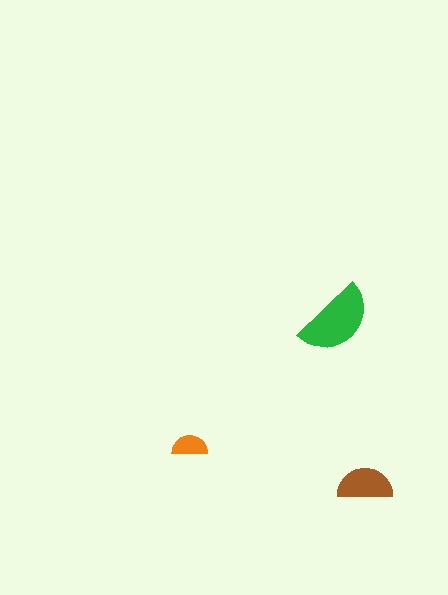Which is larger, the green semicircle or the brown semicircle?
The green one.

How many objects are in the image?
There are 3 objects in the image.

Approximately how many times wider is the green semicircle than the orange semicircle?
About 2 times wider.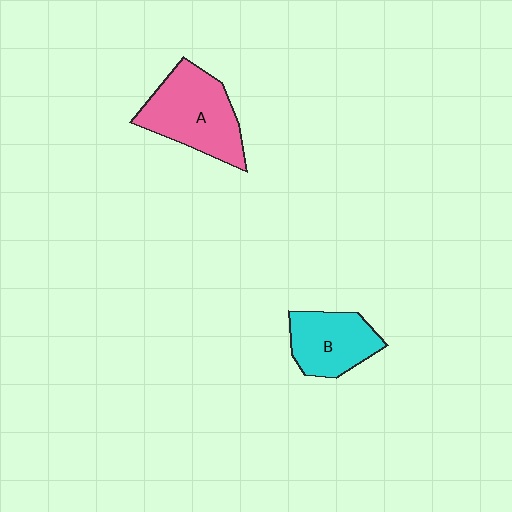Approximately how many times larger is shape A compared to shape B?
Approximately 1.4 times.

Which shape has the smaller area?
Shape B (cyan).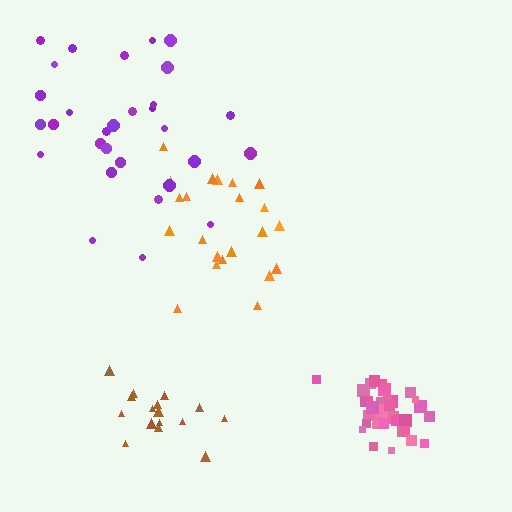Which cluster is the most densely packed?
Pink.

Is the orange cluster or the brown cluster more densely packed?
Brown.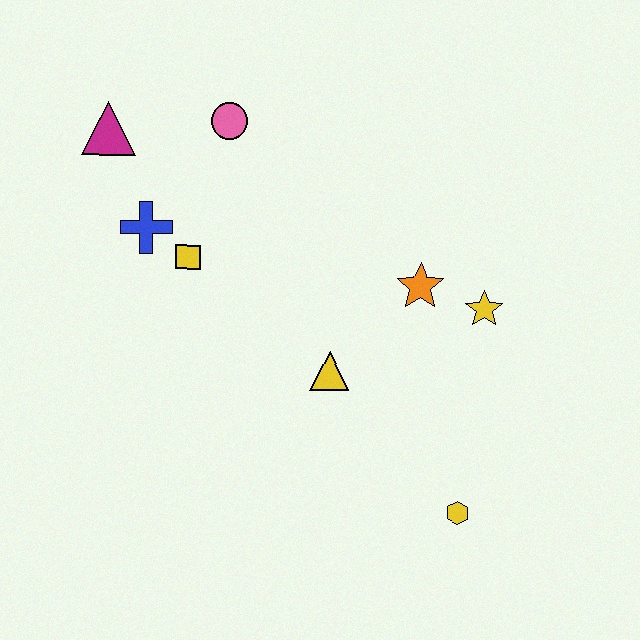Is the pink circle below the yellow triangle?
No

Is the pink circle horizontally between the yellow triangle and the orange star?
No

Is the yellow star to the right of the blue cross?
Yes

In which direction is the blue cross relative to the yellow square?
The blue cross is to the left of the yellow square.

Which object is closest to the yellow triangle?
The orange star is closest to the yellow triangle.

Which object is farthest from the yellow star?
The magenta triangle is farthest from the yellow star.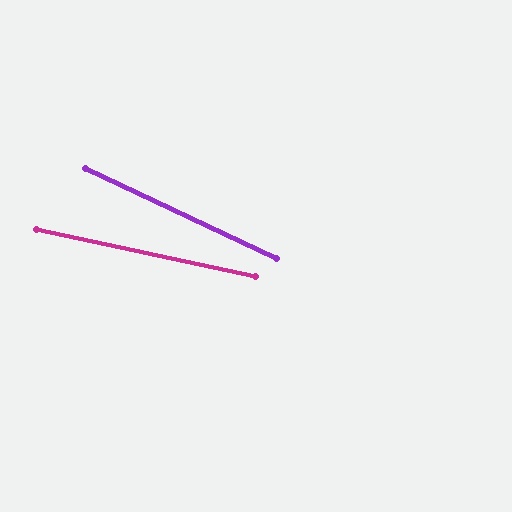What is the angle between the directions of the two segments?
Approximately 13 degrees.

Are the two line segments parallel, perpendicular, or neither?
Neither parallel nor perpendicular — they differ by about 13°.